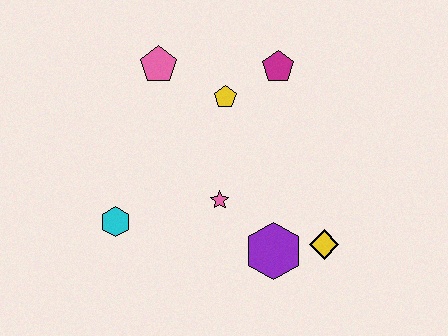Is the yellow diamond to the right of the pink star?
Yes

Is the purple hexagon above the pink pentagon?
No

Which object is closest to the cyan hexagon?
The pink star is closest to the cyan hexagon.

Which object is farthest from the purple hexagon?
The pink pentagon is farthest from the purple hexagon.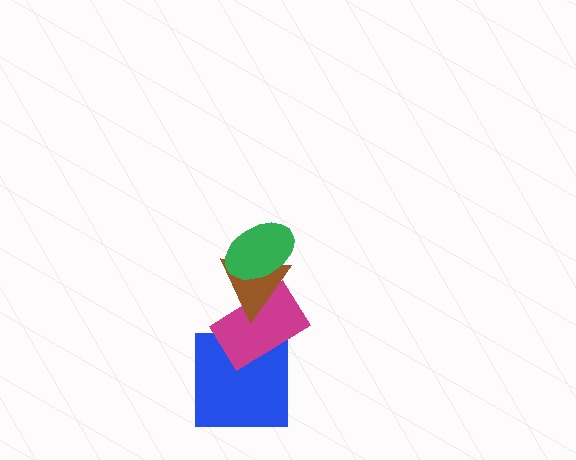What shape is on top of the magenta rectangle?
The brown triangle is on top of the magenta rectangle.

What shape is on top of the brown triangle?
The green ellipse is on top of the brown triangle.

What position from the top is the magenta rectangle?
The magenta rectangle is 3rd from the top.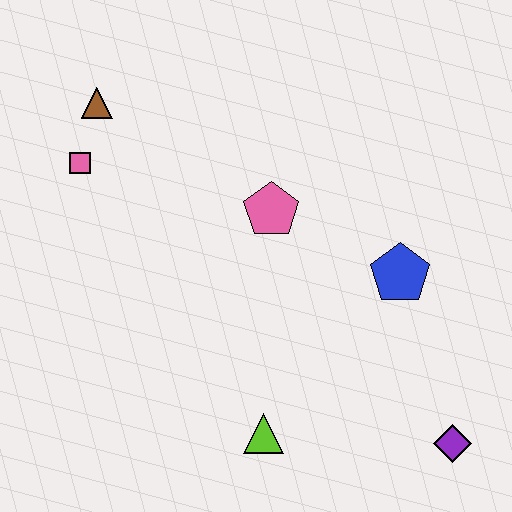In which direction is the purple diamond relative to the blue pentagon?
The purple diamond is below the blue pentagon.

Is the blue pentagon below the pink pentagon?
Yes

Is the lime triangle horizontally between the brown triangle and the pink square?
No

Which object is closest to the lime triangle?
The purple diamond is closest to the lime triangle.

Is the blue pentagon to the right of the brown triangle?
Yes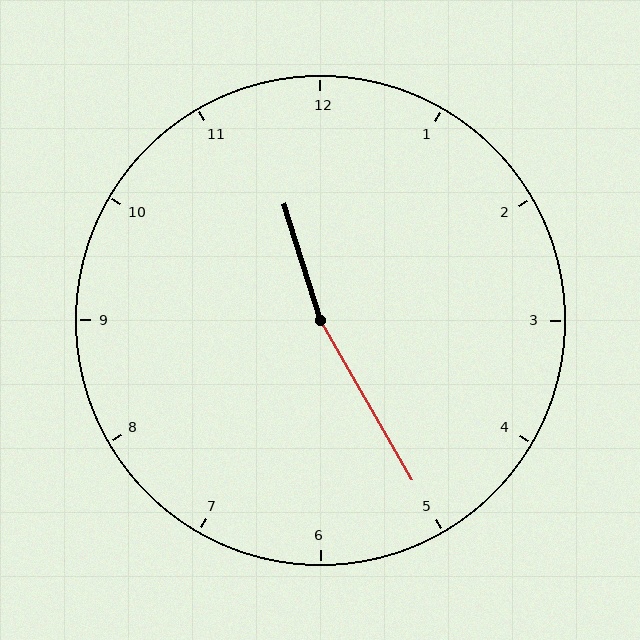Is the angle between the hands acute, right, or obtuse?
It is obtuse.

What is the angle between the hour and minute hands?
Approximately 168 degrees.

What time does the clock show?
11:25.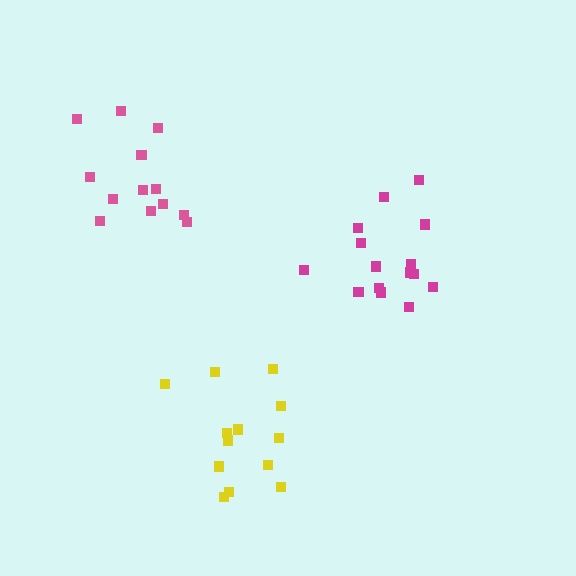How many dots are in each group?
Group 1: 13 dots, Group 2: 15 dots, Group 3: 13 dots (41 total).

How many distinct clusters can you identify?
There are 3 distinct clusters.